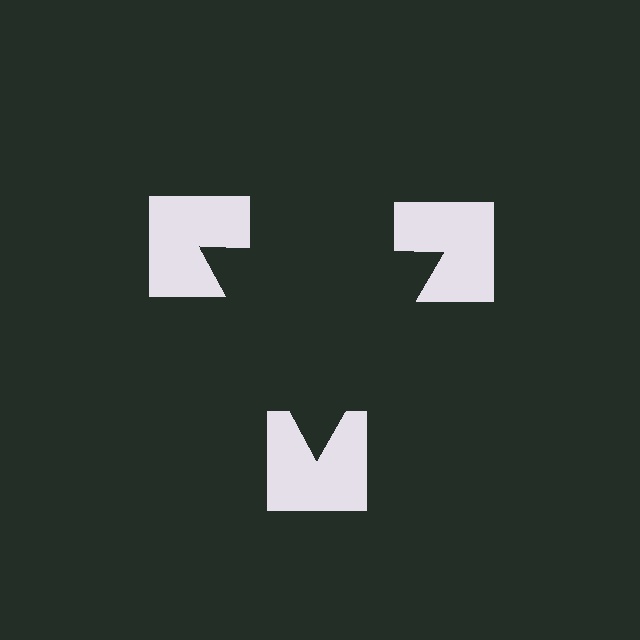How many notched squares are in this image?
There are 3 — one at each vertex of the illusory triangle.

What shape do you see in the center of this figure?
An illusory triangle — its edges are inferred from the aligned wedge cuts in the notched squares, not physically drawn.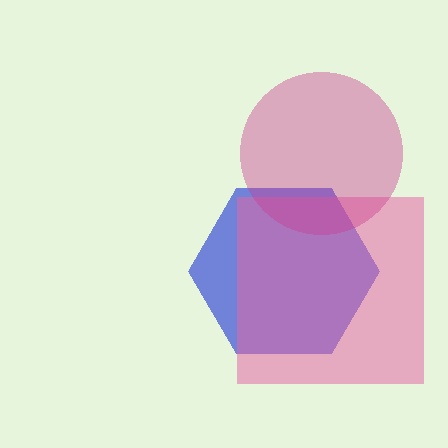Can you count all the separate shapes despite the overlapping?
Yes, there are 3 separate shapes.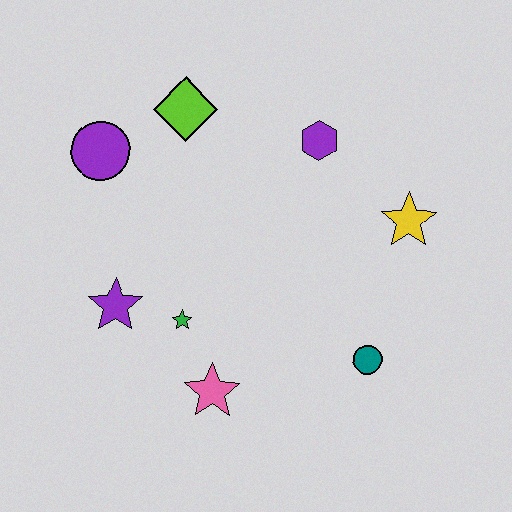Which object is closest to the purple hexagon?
The yellow star is closest to the purple hexagon.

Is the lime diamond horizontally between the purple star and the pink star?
Yes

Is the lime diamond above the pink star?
Yes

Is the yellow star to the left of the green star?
No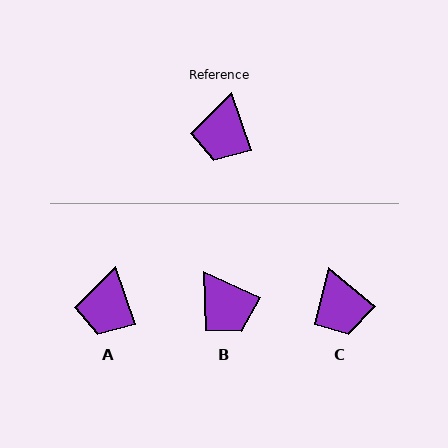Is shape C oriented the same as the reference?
No, it is off by about 31 degrees.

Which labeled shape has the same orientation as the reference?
A.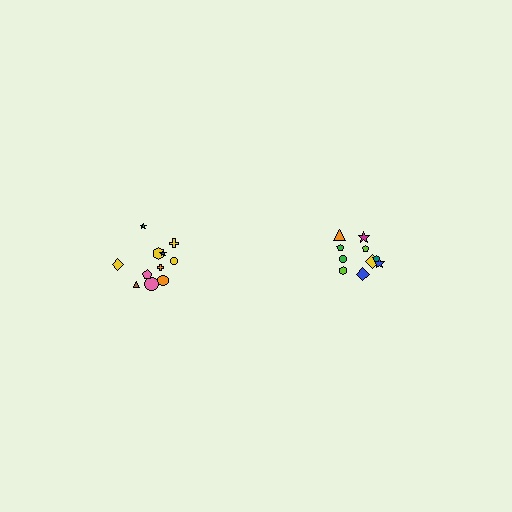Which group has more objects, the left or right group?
The left group.